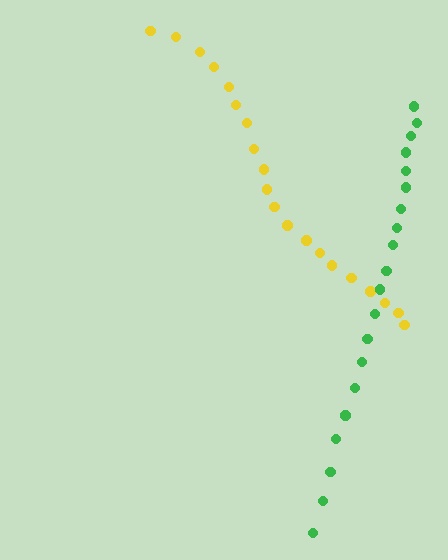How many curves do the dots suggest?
There are 2 distinct paths.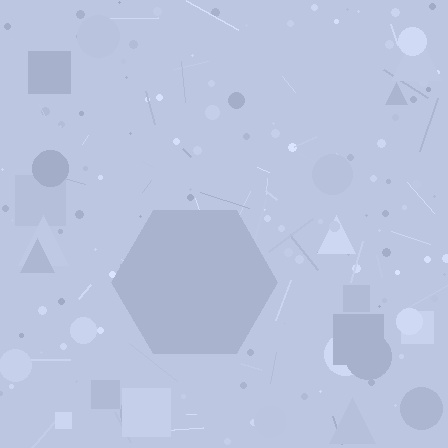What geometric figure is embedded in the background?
A hexagon is embedded in the background.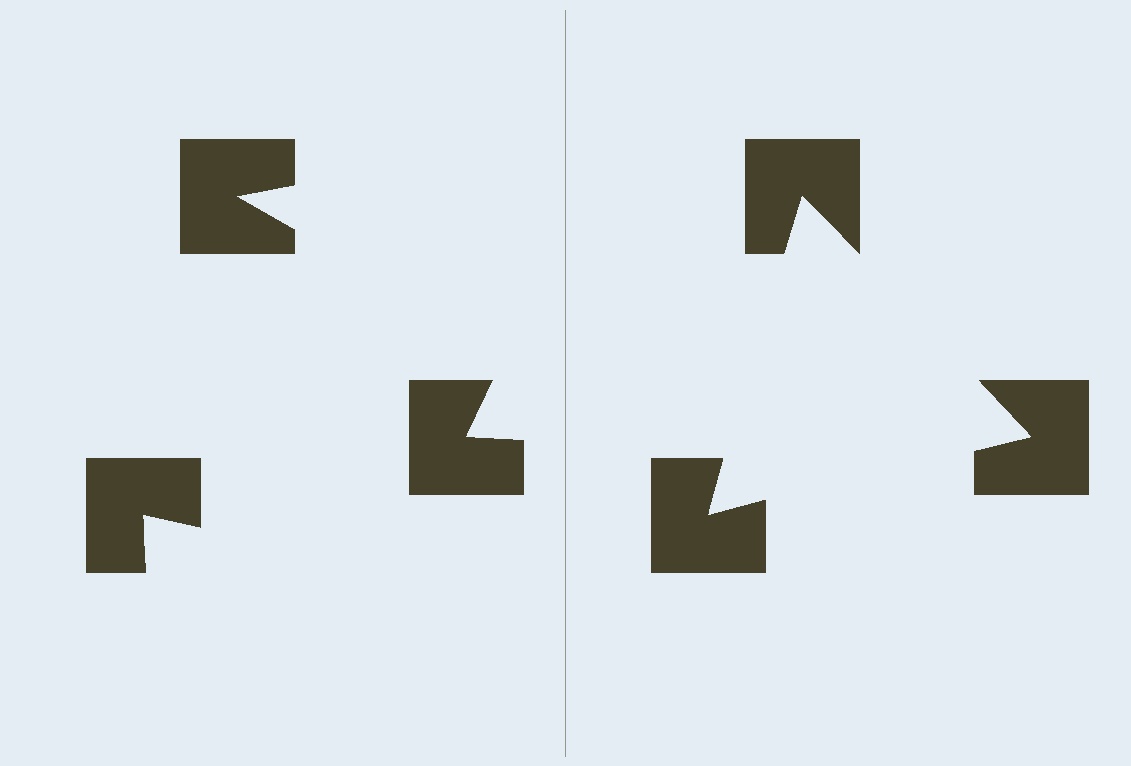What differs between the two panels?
The notched squares are positioned identically on both sides; only the wedge orientations differ. On the right they align to a triangle; on the left they are misaligned.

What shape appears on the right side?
An illusory triangle.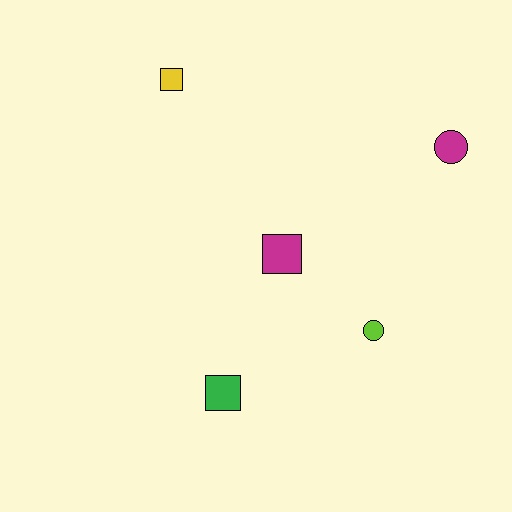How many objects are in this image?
There are 5 objects.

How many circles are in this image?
There are 2 circles.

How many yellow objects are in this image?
There is 1 yellow object.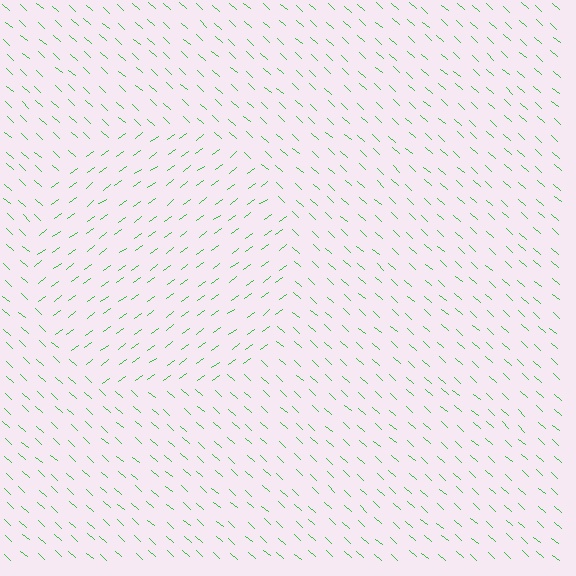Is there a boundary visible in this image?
Yes, there is a texture boundary formed by a change in line orientation.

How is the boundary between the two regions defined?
The boundary is defined purely by a change in line orientation (approximately 78 degrees difference). All lines are the same color and thickness.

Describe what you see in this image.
The image is filled with small green line segments. A circle region in the image has lines oriented differently from the surrounding lines, creating a visible texture boundary.